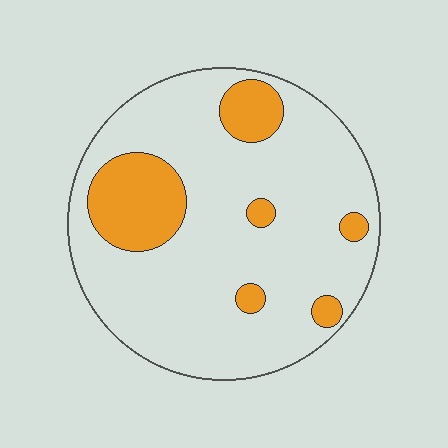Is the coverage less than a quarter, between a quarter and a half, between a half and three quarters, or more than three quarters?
Less than a quarter.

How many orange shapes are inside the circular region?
6.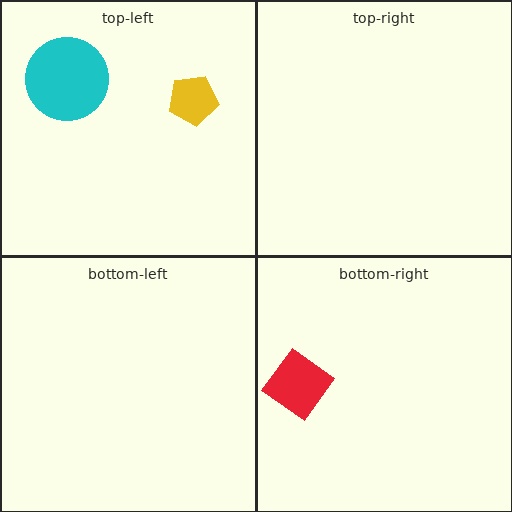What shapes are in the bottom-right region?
The red diamond.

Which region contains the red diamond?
The bottom-right region.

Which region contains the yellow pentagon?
The top-left region.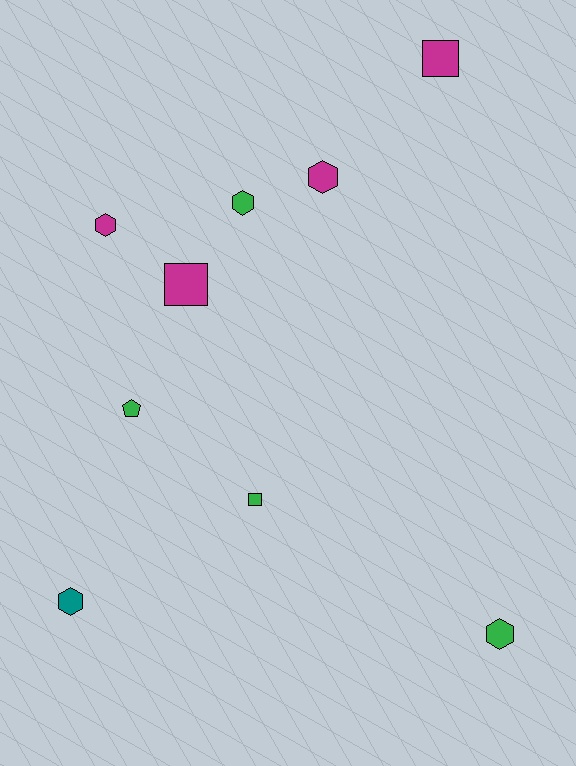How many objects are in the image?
There are 9 objects.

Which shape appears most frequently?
Hexagon, with 5 objects.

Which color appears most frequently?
Green, with 4 objects.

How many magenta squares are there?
There are 2 magenta squares.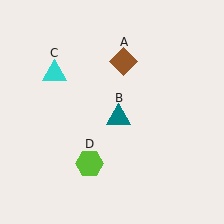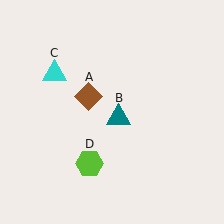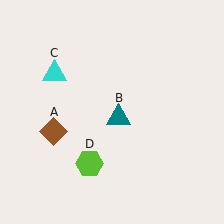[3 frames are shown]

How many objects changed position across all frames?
1 object changed position: brown diamond (object A).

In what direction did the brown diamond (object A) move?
The brown diamond (object A) moved down and to the left.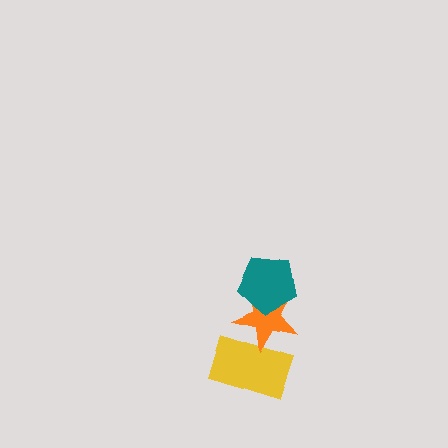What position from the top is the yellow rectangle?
The yellow rectangle is 3rd from the top.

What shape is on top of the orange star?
The teal pentagon is on top of the orange star.